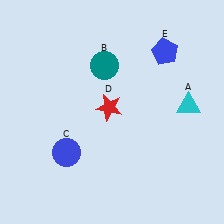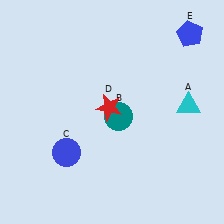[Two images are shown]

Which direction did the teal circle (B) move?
The teal circle (B) moved down.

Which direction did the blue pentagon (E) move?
The blue pentagon (E) moved right.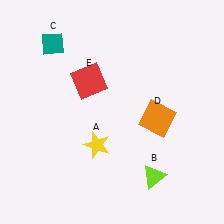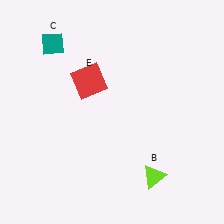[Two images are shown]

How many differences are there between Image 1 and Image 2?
There are 2 differences between the two images.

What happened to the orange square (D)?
The orange square (D) was removed in Image 2. It was in the bottom-right area of Image 1.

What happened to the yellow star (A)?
The yellow star (A) was removed in Image 2. It was in the bottom-left area of Image 1.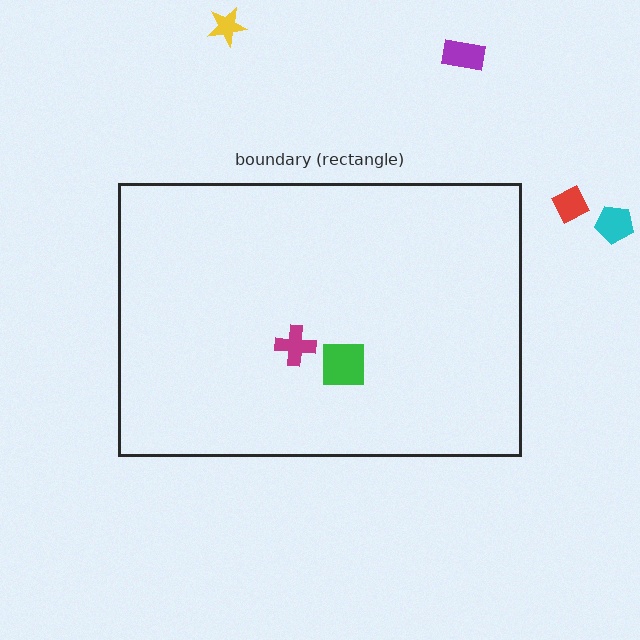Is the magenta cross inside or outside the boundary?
Inside.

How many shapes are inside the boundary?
2 inside, 4 outside.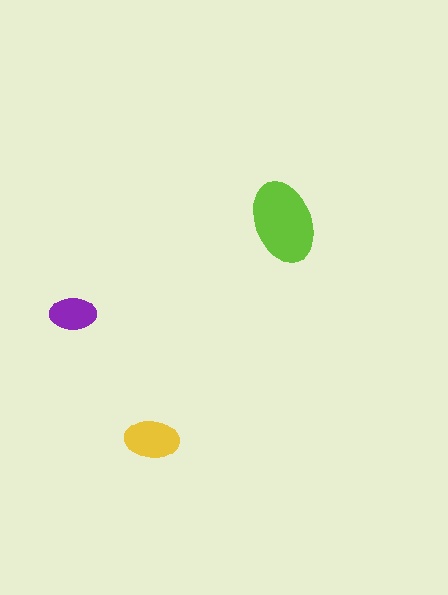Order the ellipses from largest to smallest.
the lime one, the yellow one, the purple one.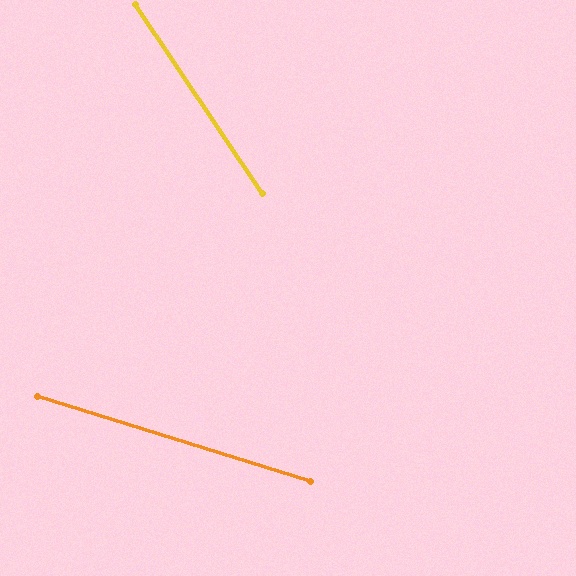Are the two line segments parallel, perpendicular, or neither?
Neither parallel nor perpendicular — they differ by about 39°.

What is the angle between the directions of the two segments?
Approximately 39 degrees.